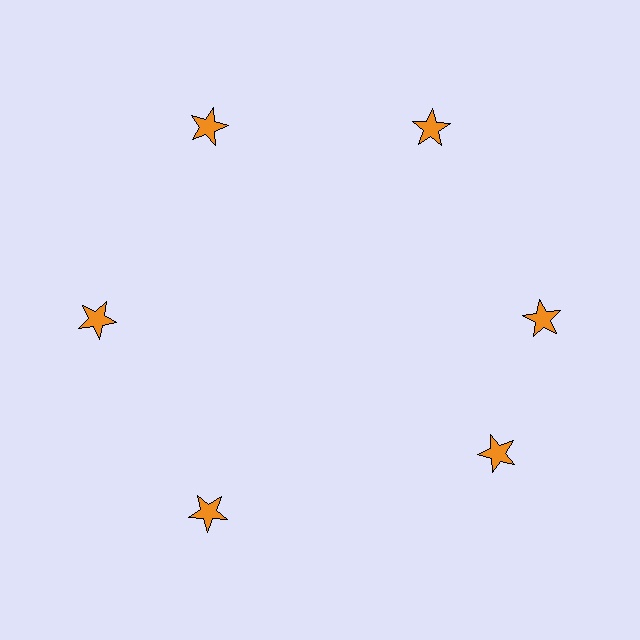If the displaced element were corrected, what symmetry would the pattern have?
It would have 6-fold rotational symmetry — the pattern would map onto itself every 60 degrees.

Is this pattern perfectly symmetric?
No. The 6 orange stars are arranged in a ring, but one element near the 5 o'clock position is rotated out of alignment along the ring, breaking the 6-fold rotational symmetry.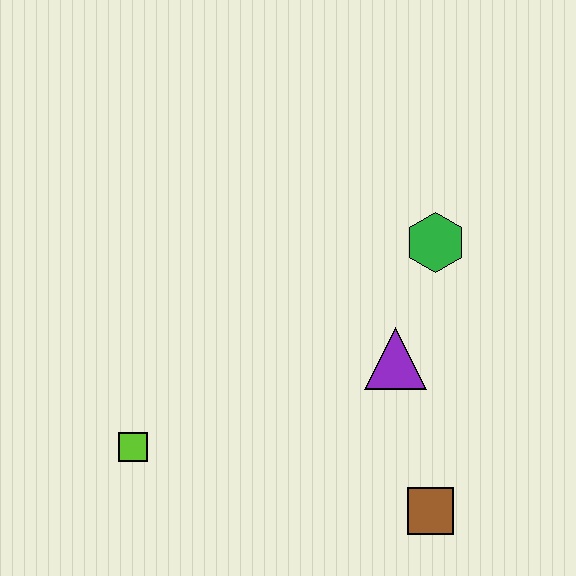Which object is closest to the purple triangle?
The green hexagon is closest to the purple triangle.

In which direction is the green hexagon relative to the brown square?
The green hexagon is above the brown square.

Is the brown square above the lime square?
No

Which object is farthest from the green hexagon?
The lime square is farthest from the green hexagon.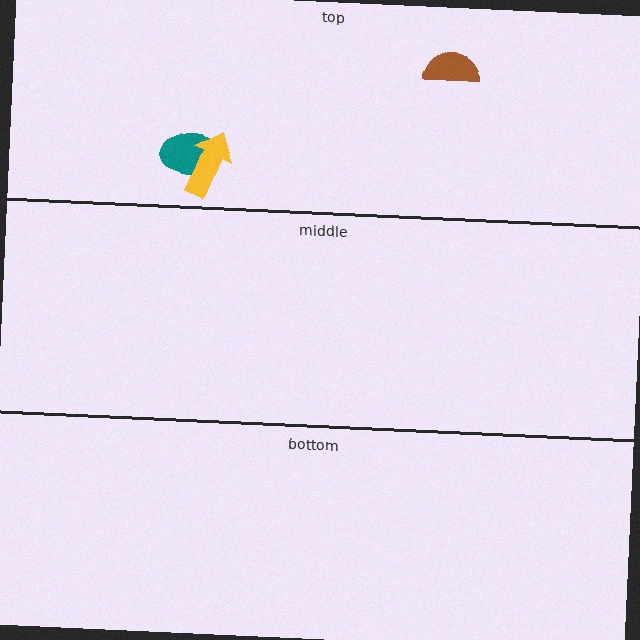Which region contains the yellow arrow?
The top region.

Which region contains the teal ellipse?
The top region.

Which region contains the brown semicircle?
The top region.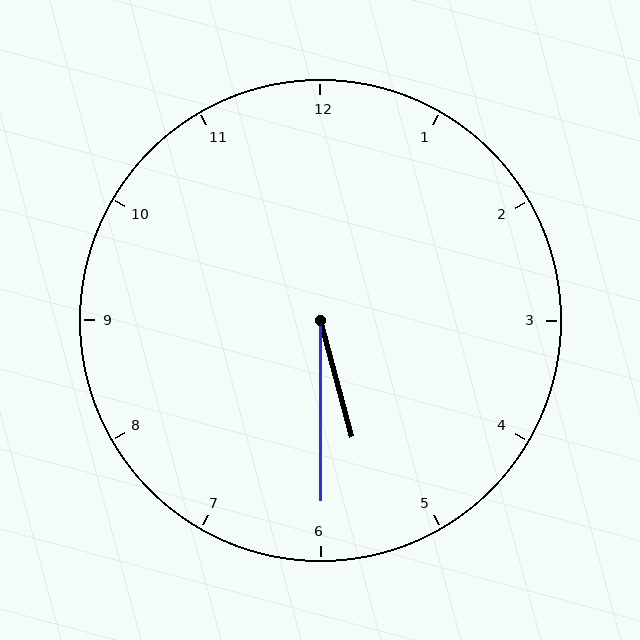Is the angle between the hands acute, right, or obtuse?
It is acute.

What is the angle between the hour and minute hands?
Approximately 15 degrees.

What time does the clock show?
5:30.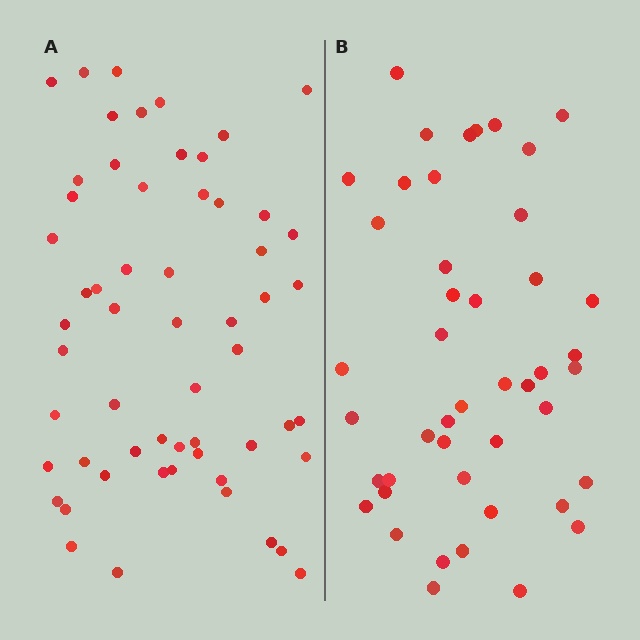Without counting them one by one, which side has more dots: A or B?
Region A (the left region) has more dots.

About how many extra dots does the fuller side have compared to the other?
Region A has approximately 15 more dots than region B.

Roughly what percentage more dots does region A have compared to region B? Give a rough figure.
About 30% more.